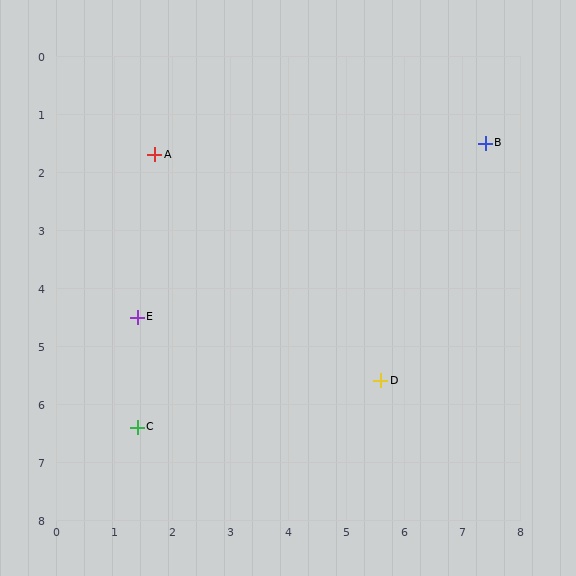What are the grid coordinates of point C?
Point C is at approximately (1.4, 6.4).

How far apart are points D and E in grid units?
Points D and E are about 4.3 grid units apart.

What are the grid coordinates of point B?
Point B is at approximately (7.4, 1.5).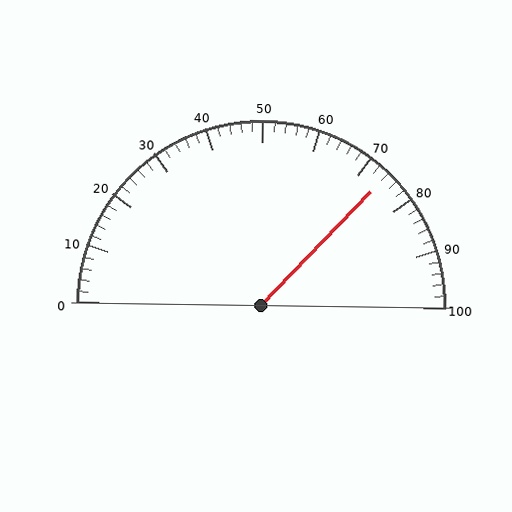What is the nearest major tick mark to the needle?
The nearest major tick mark is 70.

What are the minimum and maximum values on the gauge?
The gauge ranges from 0 to 100.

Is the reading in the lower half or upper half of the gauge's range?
The reading is in the upper half of the range (0 to 100).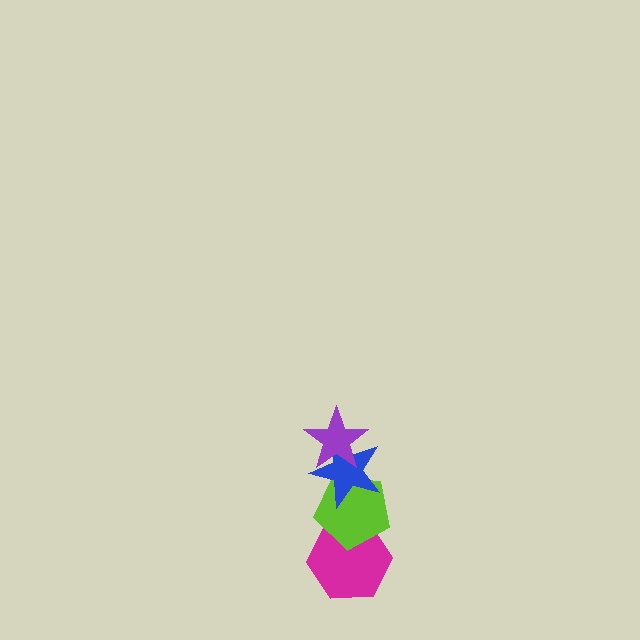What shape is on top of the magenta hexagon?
The lime pentagon is on top of the magenta hexagon.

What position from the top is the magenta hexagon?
The magenta hexagon is 4th from the top.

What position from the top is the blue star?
The blue star is 2nd from the top.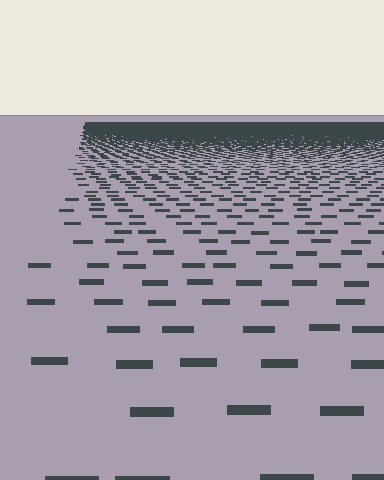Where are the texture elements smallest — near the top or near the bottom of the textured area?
Near the top.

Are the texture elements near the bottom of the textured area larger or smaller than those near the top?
Larger. Near the bottom, elements are closer to the viewer and appear at a bigger on-screen size.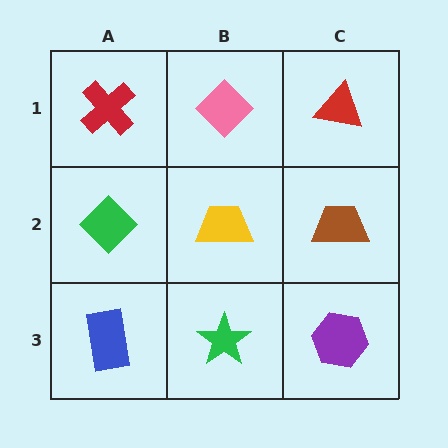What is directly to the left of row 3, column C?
A green star.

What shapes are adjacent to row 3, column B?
A yellow trapezoid (row 2, column B), a blue rectangle (row 3, column A), a purple hexagon (row 3, column C).